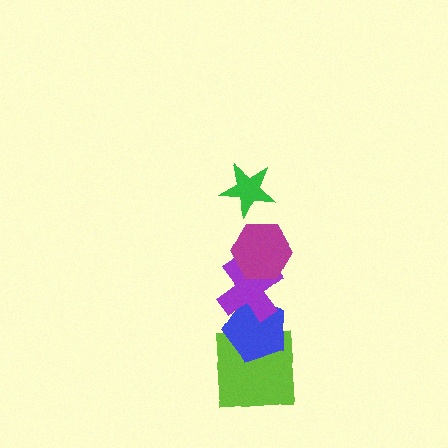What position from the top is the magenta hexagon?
The magenta hexagon is 2nd from the top.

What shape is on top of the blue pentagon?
The purple cross is on top of the blue pentagon.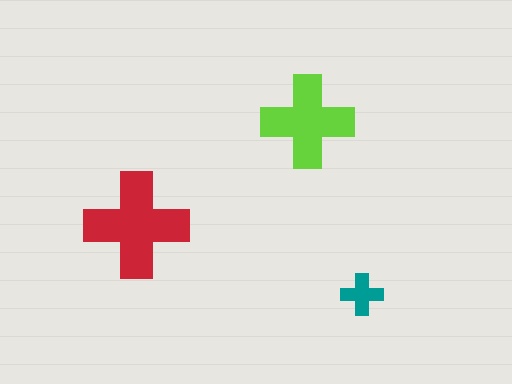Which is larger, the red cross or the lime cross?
The red one.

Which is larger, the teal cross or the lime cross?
The lime one.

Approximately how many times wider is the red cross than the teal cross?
About 2.5 times wider.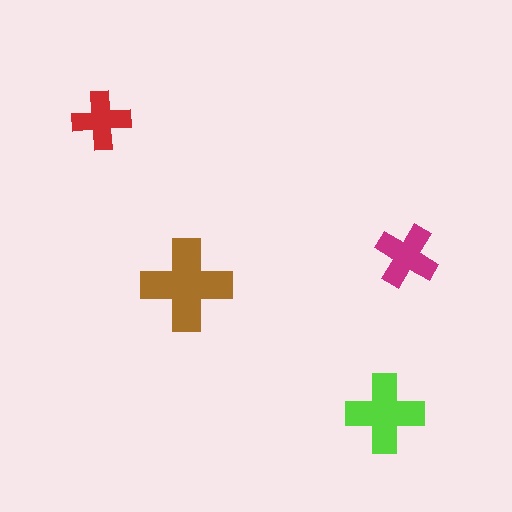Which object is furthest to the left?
The red cross is leftmost.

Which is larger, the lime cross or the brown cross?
The brown one.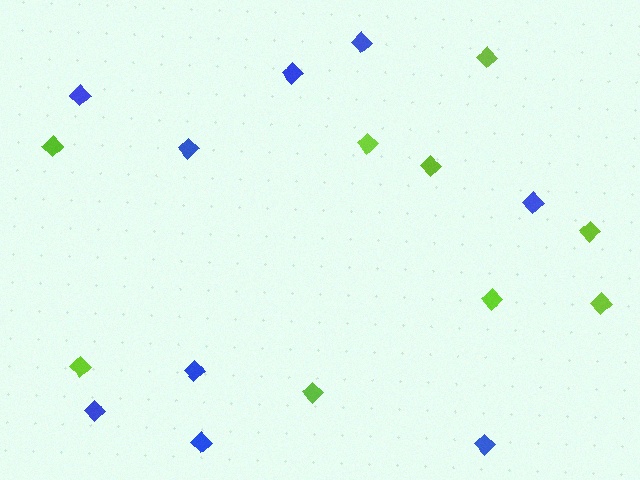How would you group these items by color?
There are 2 groups: one group of lime diamonds (9) and one group of blue diamonds (9).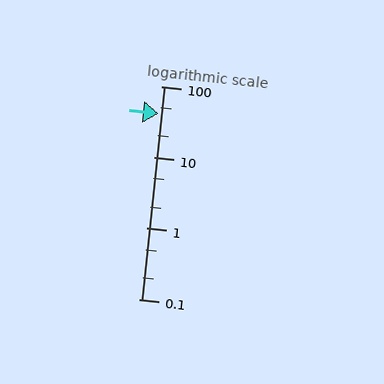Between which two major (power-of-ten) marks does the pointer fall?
The pointer is between 10 and 100.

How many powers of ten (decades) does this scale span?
The scale spans 3 decades, from 0.1 to 100.